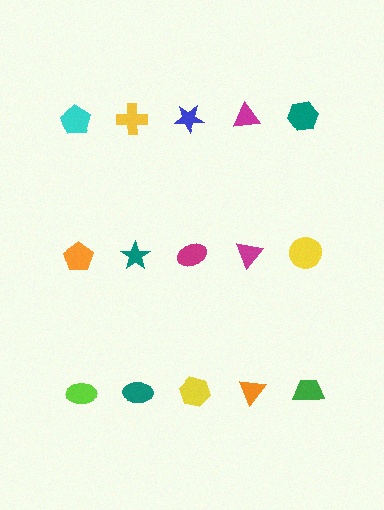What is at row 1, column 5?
A teal hexagon.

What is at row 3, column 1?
A lime ellipse.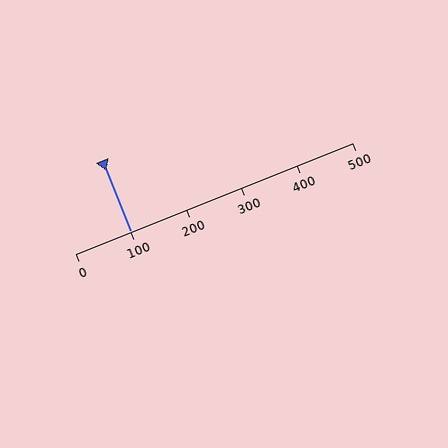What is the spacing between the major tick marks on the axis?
The major ticks are spaced 100 apart.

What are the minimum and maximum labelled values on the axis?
The axis runs from 0 to 500.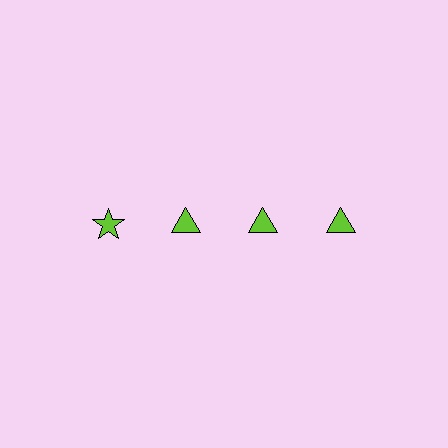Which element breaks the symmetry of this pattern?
The lime star in the top row, leftmost column breaks the symmetry. All other shapes are lime triangles.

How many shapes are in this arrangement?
There are 4 shapes arranged in a grid pattern.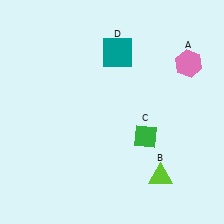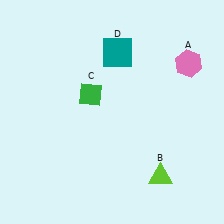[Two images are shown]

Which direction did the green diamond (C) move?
The green diamond (C) moved left.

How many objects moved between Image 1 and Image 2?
1 object moved between the two images.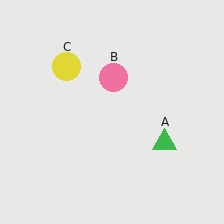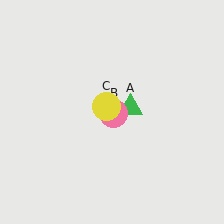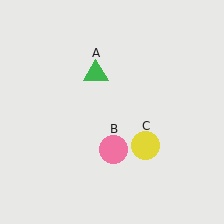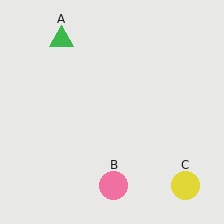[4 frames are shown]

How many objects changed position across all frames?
3 objects changed position: green triangle (object A), pink circle (object B), yellow circle (object C).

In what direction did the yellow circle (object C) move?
The yellow circle (object C) moved down and to the right.